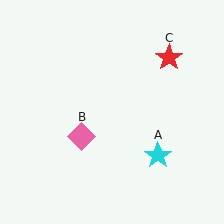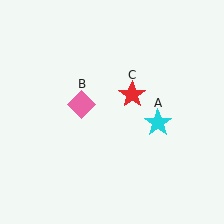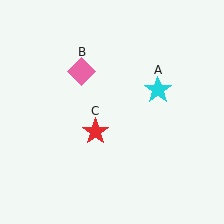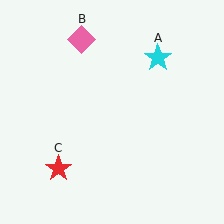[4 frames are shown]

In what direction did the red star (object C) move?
The red star (object C) moved down and to the left.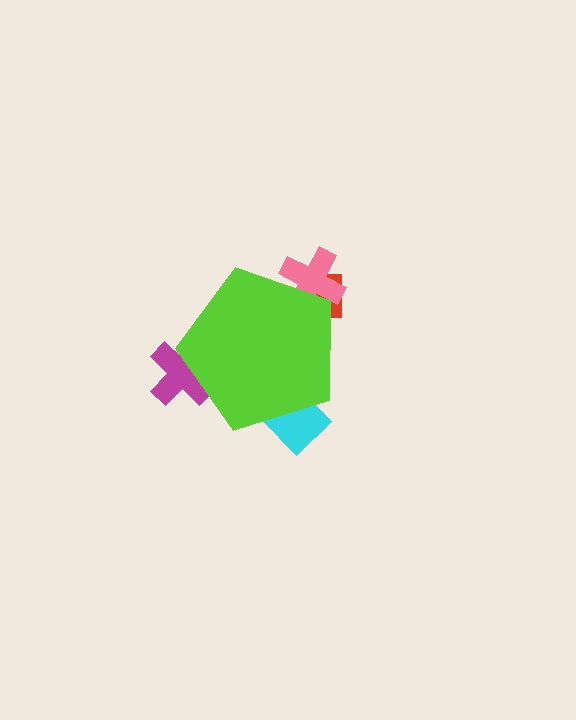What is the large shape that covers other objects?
A lime pentagon.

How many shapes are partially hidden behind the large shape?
4 shapes are partially hidden.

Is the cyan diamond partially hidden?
Yes, the cyan diamond is partially hidden behind the lime pentagon.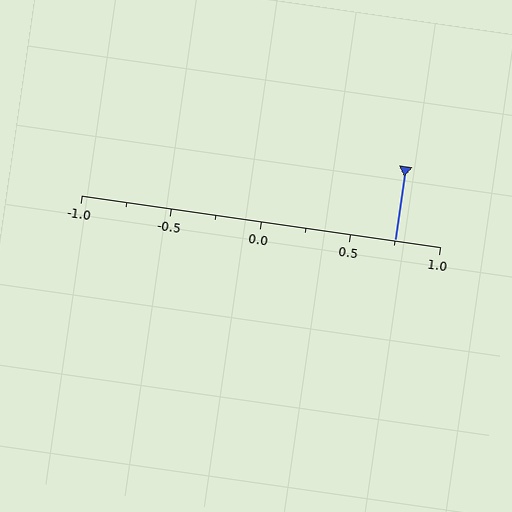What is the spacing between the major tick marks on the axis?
The major ticks are spaced 0.5 apart.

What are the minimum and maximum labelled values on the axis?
The axis runs from -1.0 to 1.0.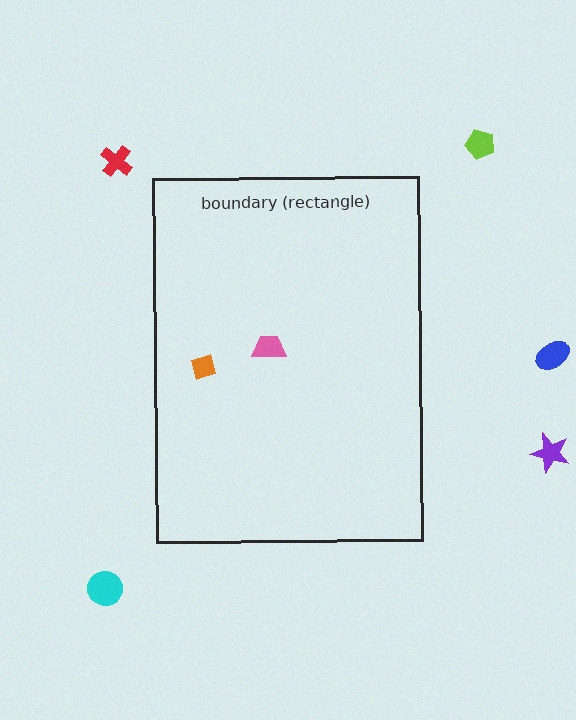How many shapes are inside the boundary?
2 inside, 5 outside.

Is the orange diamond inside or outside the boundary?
Inside.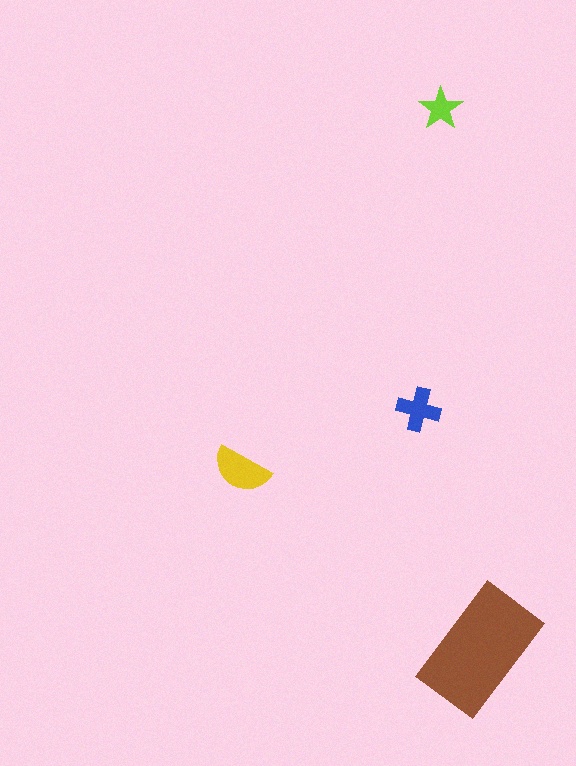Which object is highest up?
The lime star is topmost.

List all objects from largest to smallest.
The brown rectangle, the yellow semicircle, the blue cross, the lime star.